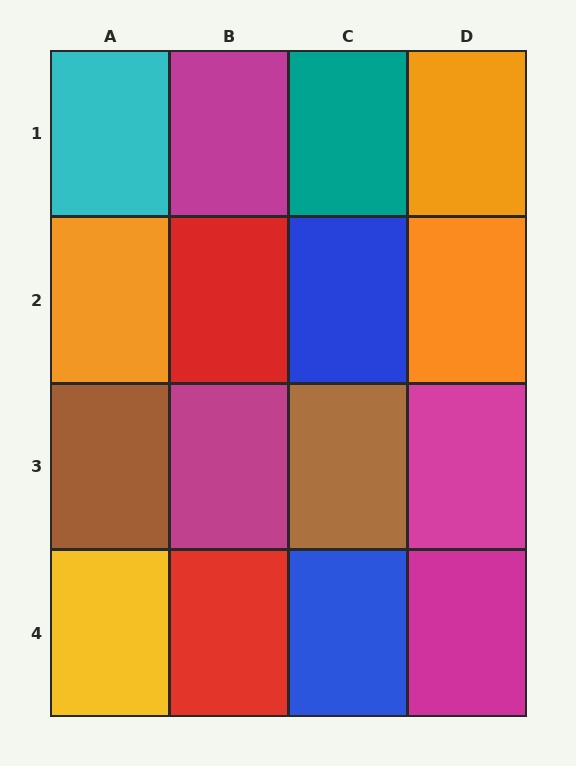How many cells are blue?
2 cells are blue.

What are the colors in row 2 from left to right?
Orange, red, blue, orange.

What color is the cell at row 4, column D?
Magenta.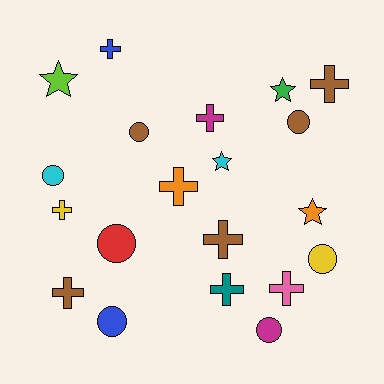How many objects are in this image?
There are 20 objects.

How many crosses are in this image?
There are 9 crosses.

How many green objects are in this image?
There is 1 green object.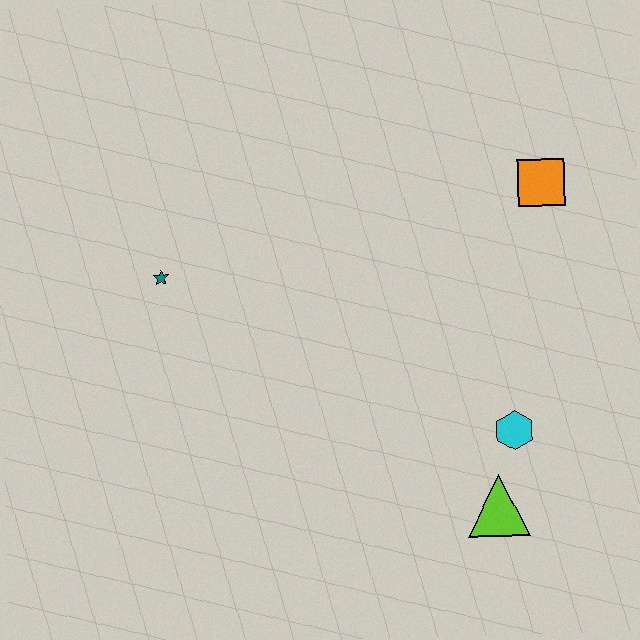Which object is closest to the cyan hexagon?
The lime triangle is closest to the cyan hexagon.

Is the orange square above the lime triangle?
Yes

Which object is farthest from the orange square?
The teal star is farthest from the orange square.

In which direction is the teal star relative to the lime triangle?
The teal star is to the left of the lime triangle.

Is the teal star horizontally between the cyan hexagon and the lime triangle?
No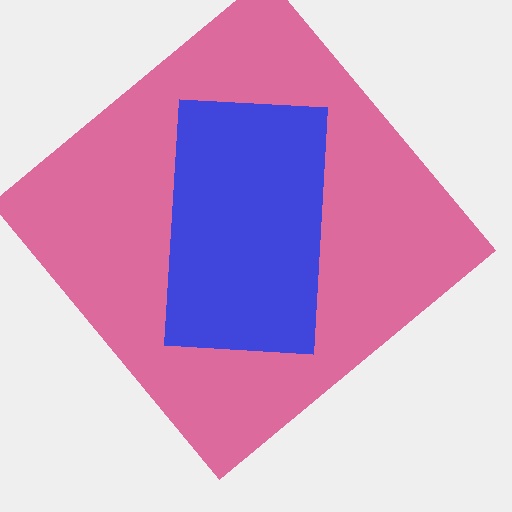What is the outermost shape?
The pink diamond.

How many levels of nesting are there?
2.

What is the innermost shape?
The blue rectangle.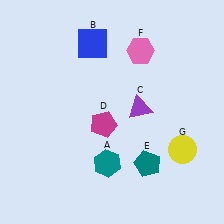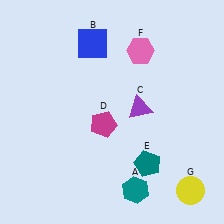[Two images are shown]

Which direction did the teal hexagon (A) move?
The teal hexagon (A) moved right.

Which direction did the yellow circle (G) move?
The yellow circle (G) moved down.